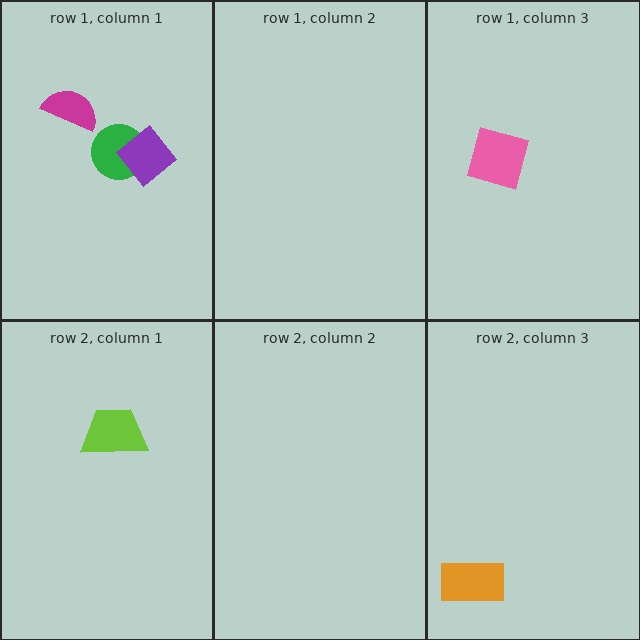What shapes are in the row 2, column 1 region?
The lime trapezoid.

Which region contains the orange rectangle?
The row 2, column 3 region.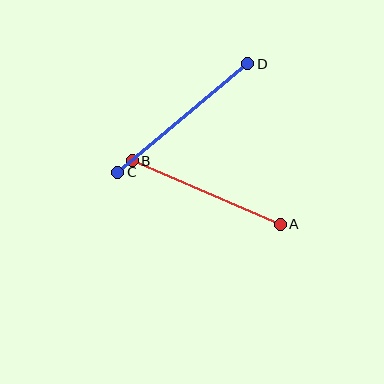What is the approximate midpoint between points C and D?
The midpoint is at approximately (183, 118) pixels.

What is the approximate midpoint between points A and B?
The midpoint is at approximately (206, 192) pixels.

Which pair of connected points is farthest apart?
Points C and D are farthest apart.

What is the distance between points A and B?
The distance is approximately 161 pixels.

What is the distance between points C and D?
The distance is approximately 170 pixels.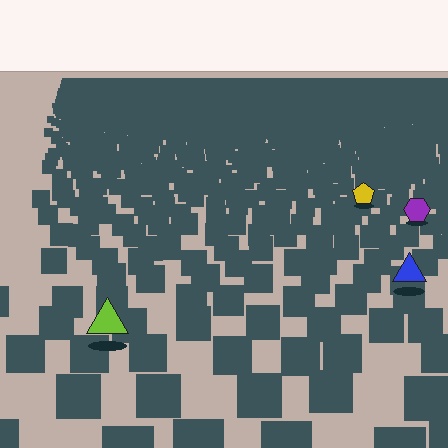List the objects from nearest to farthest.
From nearest to farthest: the lime triangle, the blue triangle, the purple hexagon, the yellow pentagon.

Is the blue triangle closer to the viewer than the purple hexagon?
Yes. The blue triangle is closer — you can tell from the texture gradient: the ground texture is coarser near it.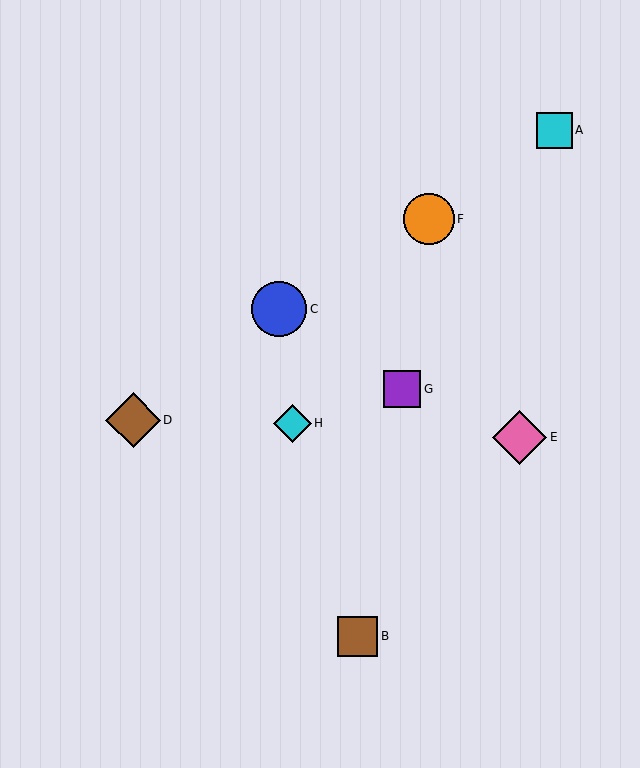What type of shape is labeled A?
Shape A is a cyan square.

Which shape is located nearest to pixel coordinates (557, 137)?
The cyan square (labeled A) at (554, 130) is nearest to that location.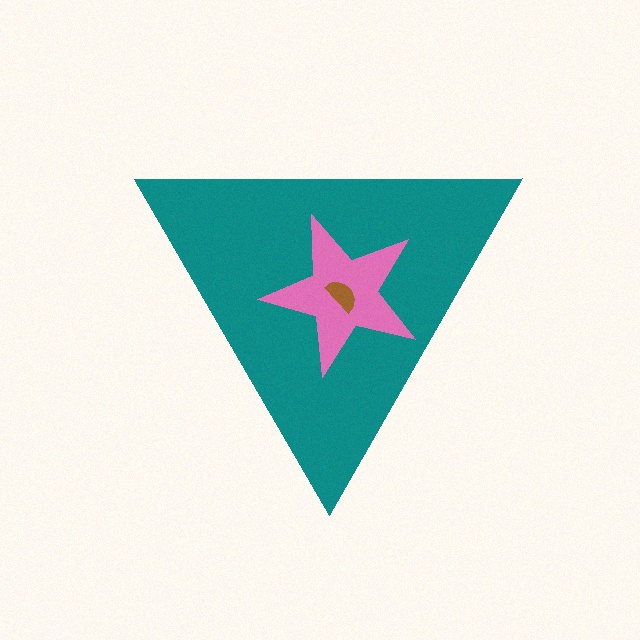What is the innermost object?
The brown semicircle.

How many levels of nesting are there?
3.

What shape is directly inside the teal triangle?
The pink star.